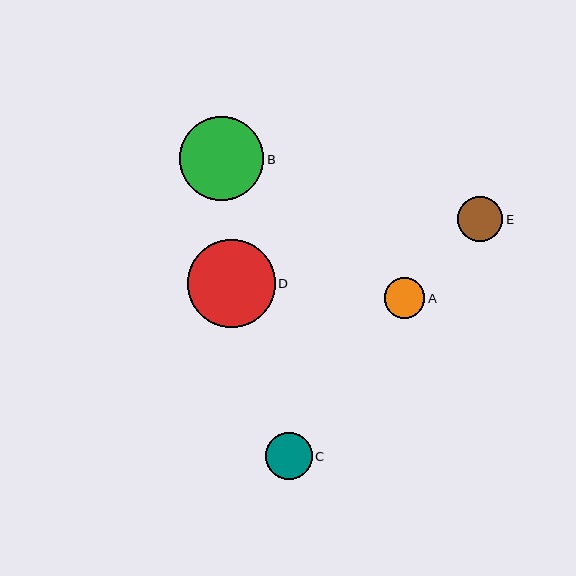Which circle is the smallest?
Circle A is the smallest with a size of approximately 40 pixels.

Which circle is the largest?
Circle D is the largest with a size of approximately 88 pixels.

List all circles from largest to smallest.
From largest to smallest: D, B, C, E, A.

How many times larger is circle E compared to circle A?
Circle E is approximately 1.1 times the size of circle A.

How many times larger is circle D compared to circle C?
Circle D is approximately 1.9 times the size of circle C.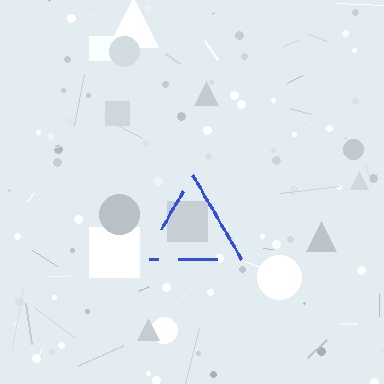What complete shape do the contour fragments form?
The contour fragments form a triangle.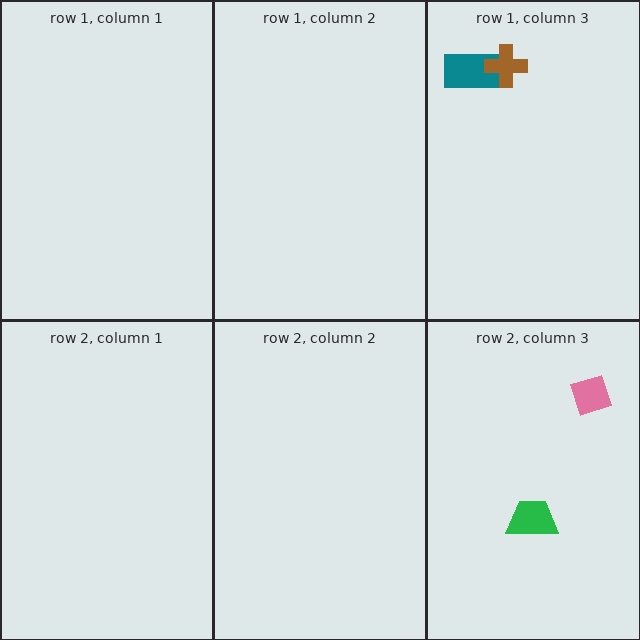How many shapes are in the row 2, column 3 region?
2.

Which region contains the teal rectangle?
The row 1, column 3 region.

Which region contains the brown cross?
The row 1, column 3 region.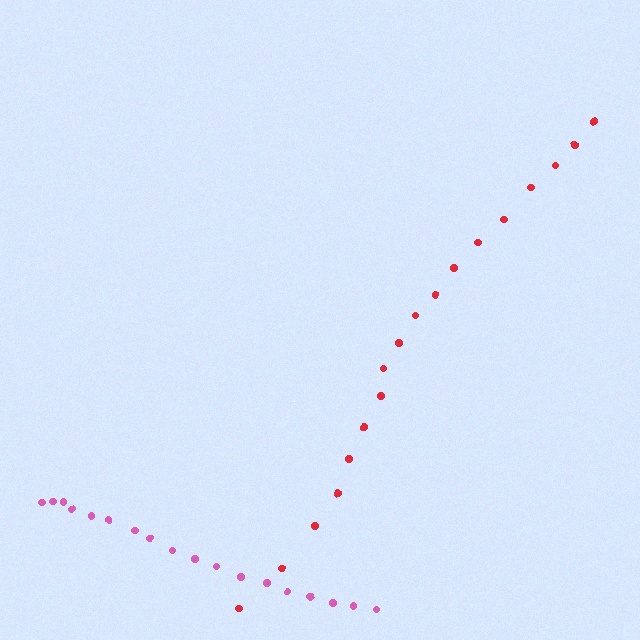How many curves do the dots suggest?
There are 2 distinct paths.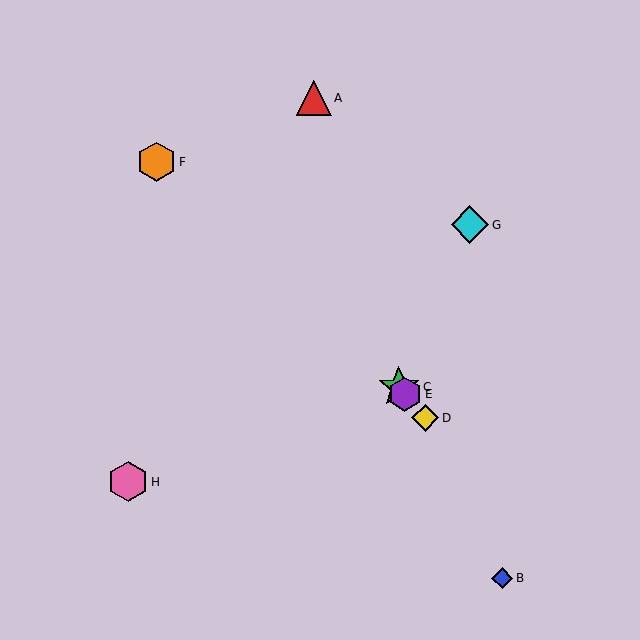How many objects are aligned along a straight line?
3 objects (C, D, E) are aligned along a straight line.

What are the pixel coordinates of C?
Object C is at (399, 387).